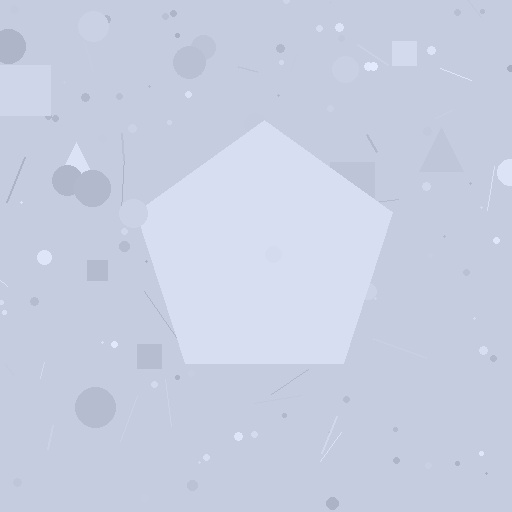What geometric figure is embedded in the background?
A pentagon is embedded in the background.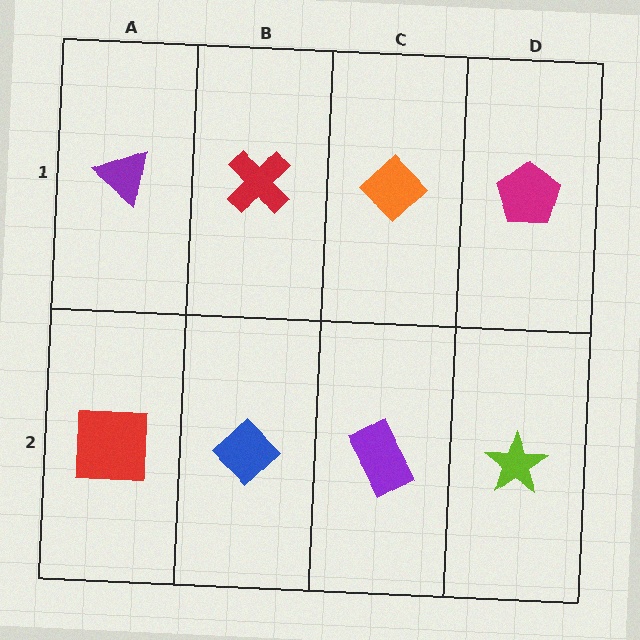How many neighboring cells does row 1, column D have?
2.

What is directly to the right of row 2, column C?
A lime star.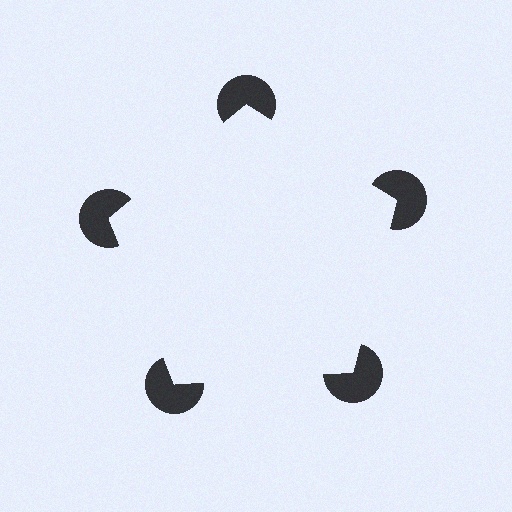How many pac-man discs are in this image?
There are 5 — one at each vertex of the illusory pentagon.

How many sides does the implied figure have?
5 sides.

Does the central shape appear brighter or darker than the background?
It typically appears slightly brighter than the background, even though no actual brightness change is drawn.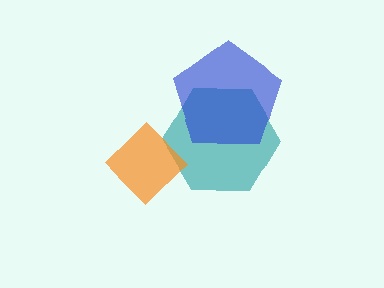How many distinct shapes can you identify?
There are 3 distinct shapes: a teal hexagon, an orange diamond, a blue pentagon.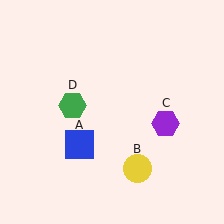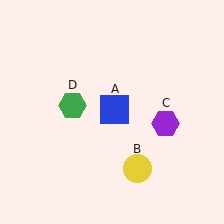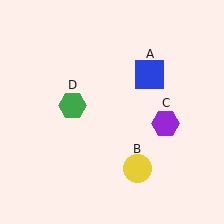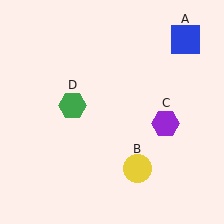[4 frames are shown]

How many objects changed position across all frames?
1 object changed position: blue square (object A).